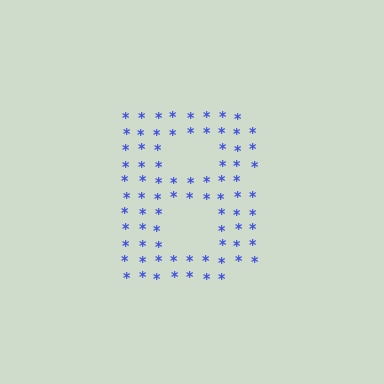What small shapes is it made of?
It is made of small asterisks.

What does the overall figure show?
The overall figure shows the letter B.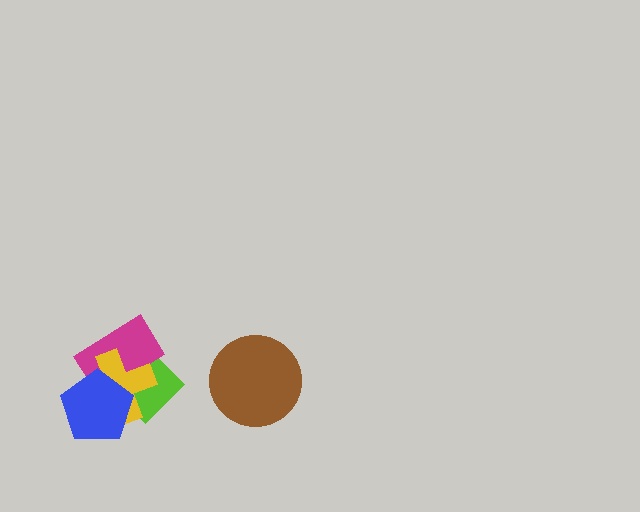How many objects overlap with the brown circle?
0 objects overlap with the brown circle.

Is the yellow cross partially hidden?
Yes, it is partially covered by another shape.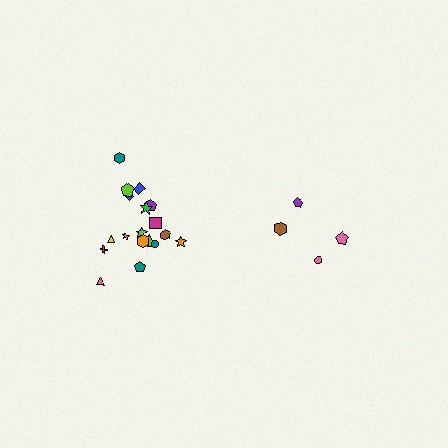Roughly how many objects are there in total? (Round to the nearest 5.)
Roughly 20 objects in total.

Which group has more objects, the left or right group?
The left group.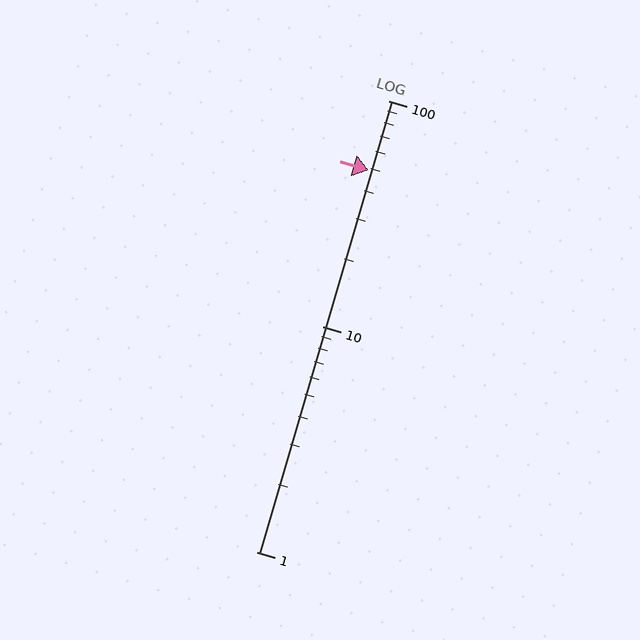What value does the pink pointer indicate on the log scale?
The pointer indicates approximately 49.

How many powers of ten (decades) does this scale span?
The scale spans 2 decades, from 1 to 100.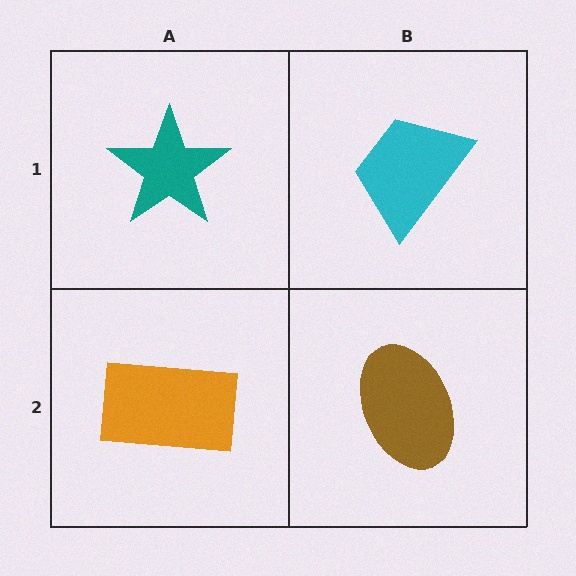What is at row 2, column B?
A brown ellipse.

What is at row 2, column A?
An orange rectangle.